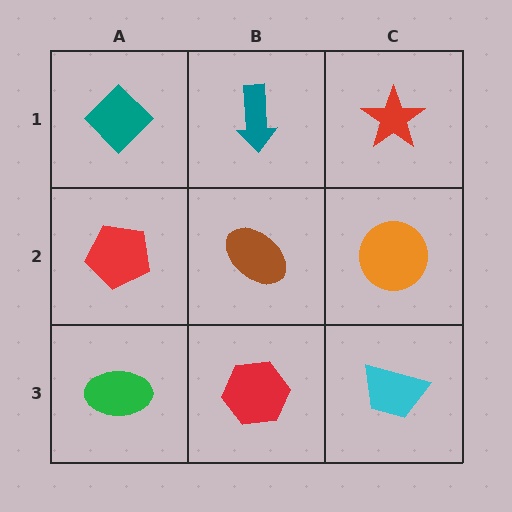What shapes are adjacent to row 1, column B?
A brown ellipse (row 2, column B), a teal diamond (row 1, column A), a red star (row 1, column C).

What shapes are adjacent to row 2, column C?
A red star (row 1, column C), a cyan trapezoid (row 3, column C), a brown ellipse (row 2, column B).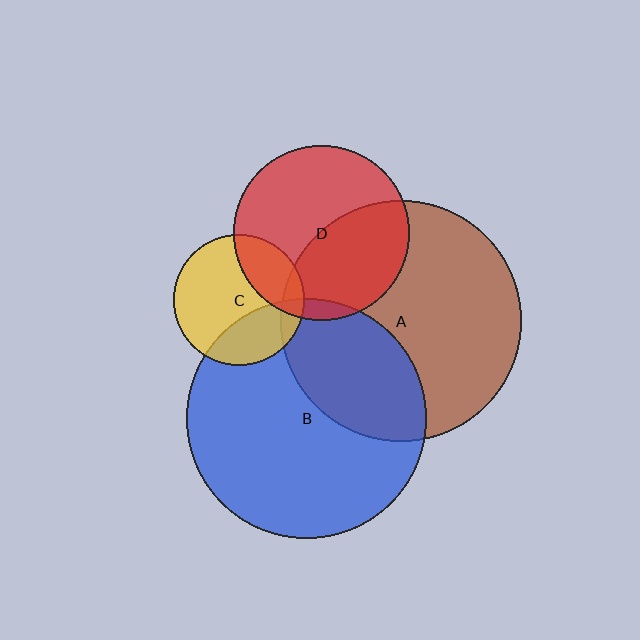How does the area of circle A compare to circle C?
Approximately 3.4 times.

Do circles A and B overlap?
Yes.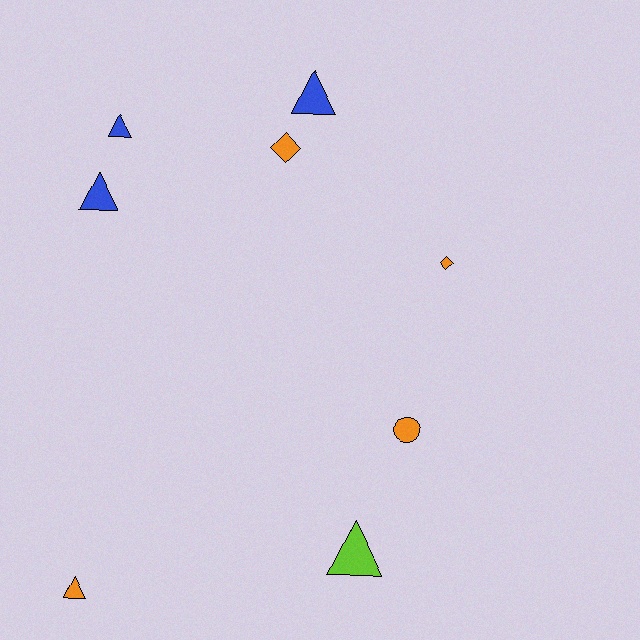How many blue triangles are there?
There are 3 blue triangles.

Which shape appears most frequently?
Triangle, with 5 objects.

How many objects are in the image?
There are 8 objects.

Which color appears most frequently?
Orange, with 4 objects.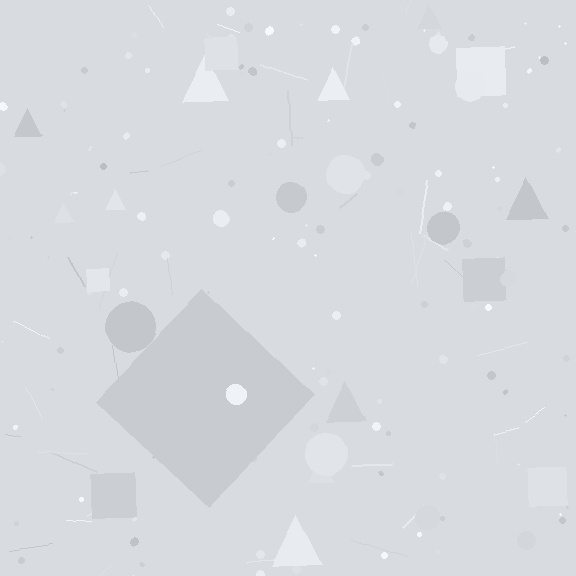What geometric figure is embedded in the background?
A diamond is embedded in the background.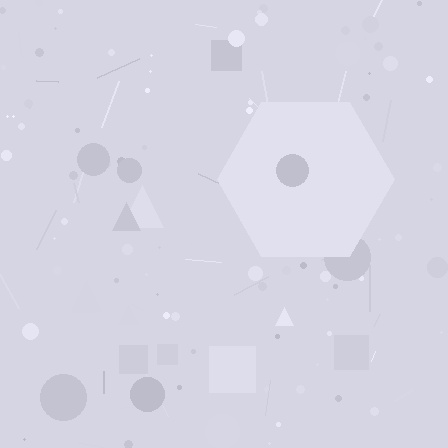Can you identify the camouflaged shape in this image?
The camouflaged shape is a hexagon.